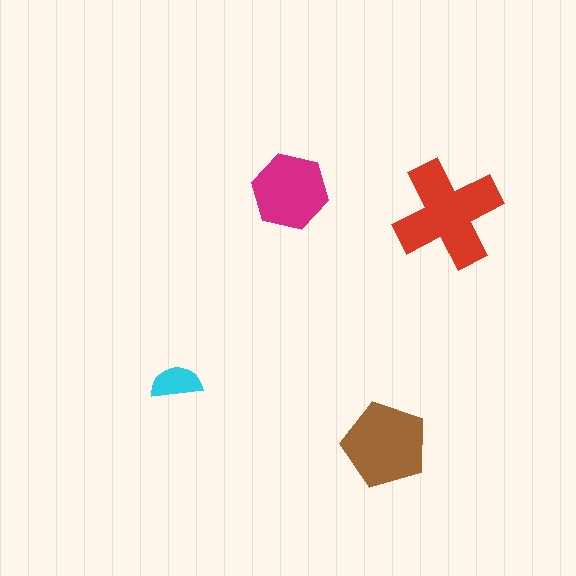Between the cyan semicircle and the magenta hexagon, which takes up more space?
The magenta hexagon.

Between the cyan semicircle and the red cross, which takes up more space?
The red cross.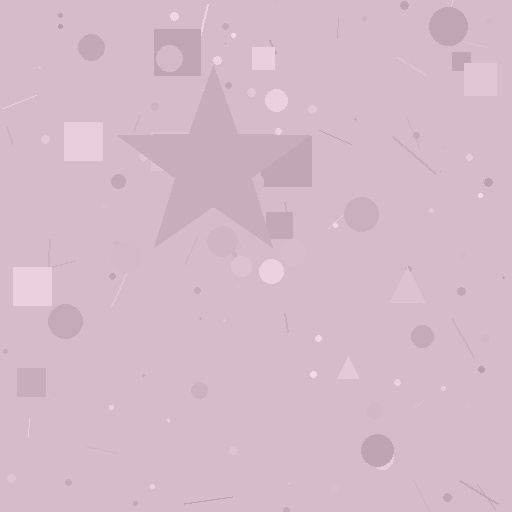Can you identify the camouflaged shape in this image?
The camouflaged shape is a star.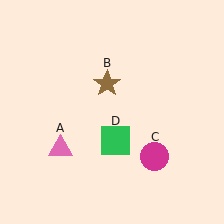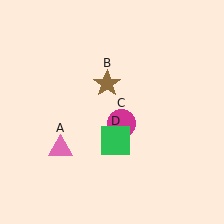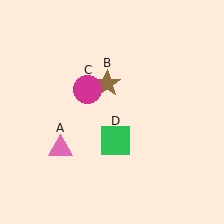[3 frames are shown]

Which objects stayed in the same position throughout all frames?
Pink triangle (object A) and brown star (object B) and green square (object D) remained stationary.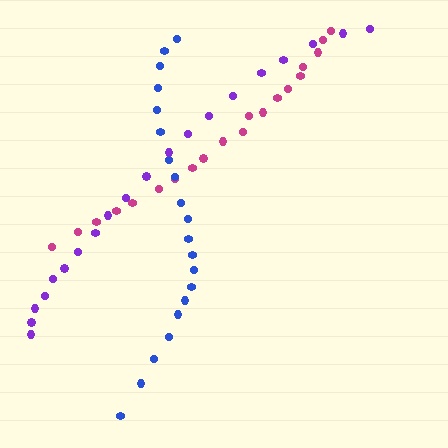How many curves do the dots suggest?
There are 3 distinct paths.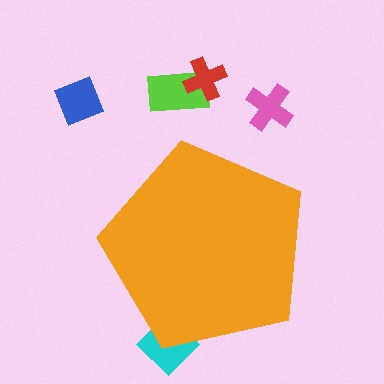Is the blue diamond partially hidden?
No, the blue diamond is fully visible.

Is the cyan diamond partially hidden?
Yes, the cyan diamond is partially hidden behind the orange pentagon.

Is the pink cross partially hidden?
No, the pink cross is fully visible.